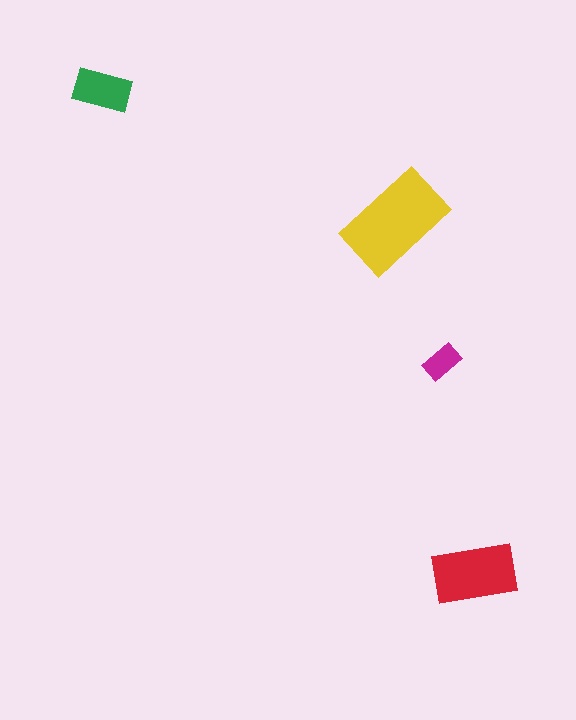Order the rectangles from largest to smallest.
the yellow one, the red one, the green one, the magenta one.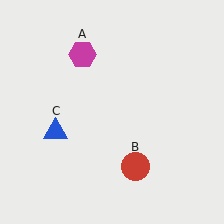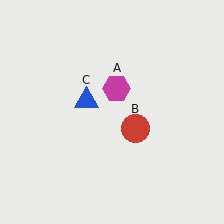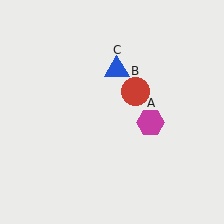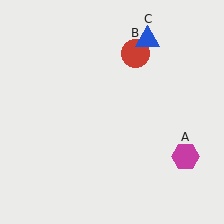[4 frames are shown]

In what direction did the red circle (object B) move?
The red circle (object B) moved up.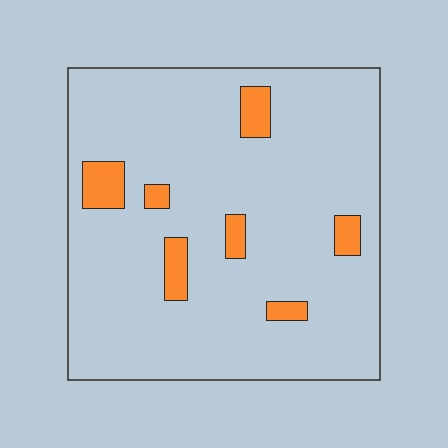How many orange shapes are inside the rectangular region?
7.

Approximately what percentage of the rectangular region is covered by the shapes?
Approximately 10%.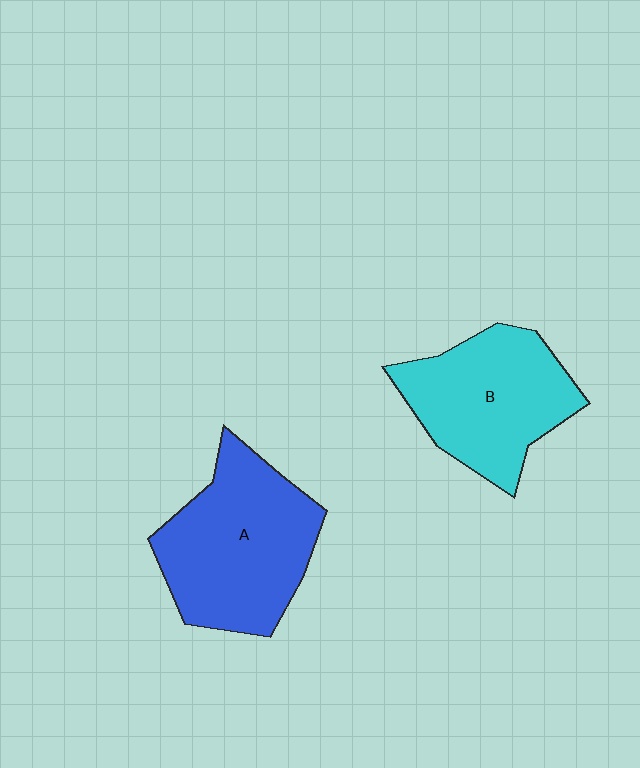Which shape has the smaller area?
Shape B (cyan).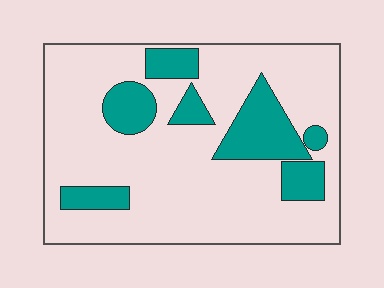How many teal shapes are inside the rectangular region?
7.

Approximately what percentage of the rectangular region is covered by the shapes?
Approximately 25%.